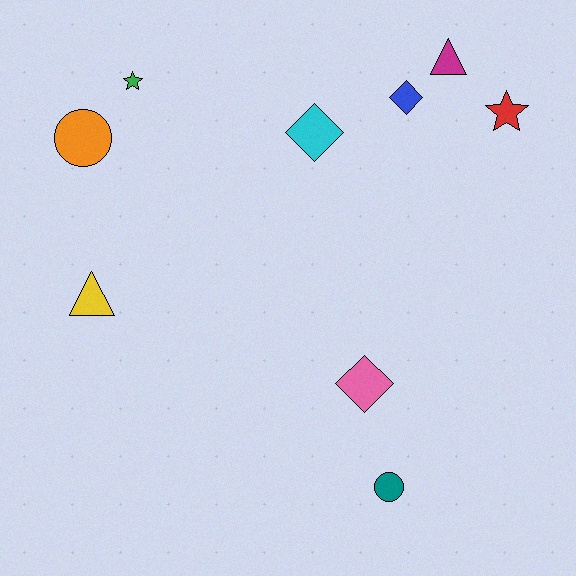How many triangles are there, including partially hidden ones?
There are 2 triangles.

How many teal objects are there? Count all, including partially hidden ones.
There is 1 teal object.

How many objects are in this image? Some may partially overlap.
There are 9 objects.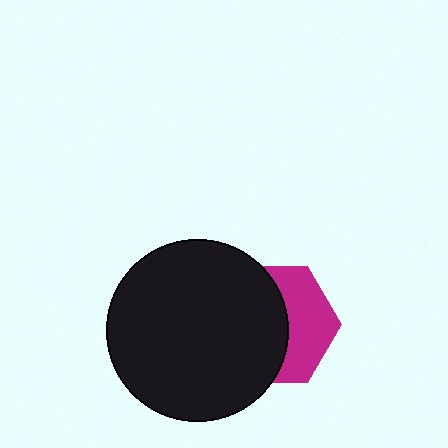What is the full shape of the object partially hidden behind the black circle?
The partially hidden object is a magenta hexagon.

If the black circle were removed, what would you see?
You would see the complete magenta hexagon.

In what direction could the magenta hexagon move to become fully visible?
The magenta hexagon could move right. That would shift it out from behind the black circle entirely.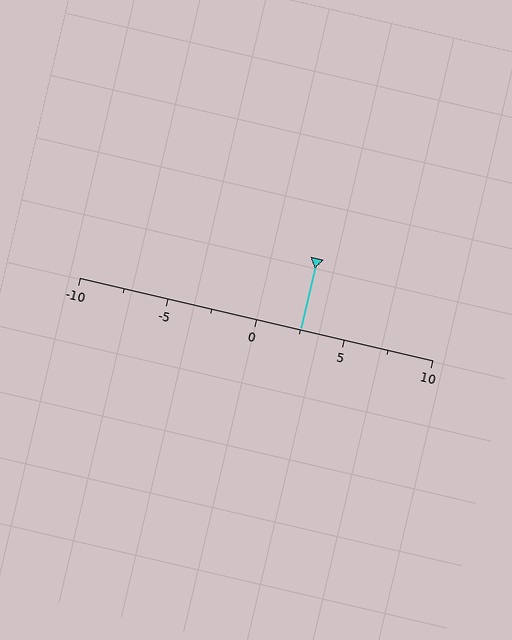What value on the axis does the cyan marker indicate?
The marker indicates approximately 2.5.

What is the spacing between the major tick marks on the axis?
The major ticks are spaced 5 apart.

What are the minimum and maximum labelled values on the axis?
The axis runs from -10 to 10.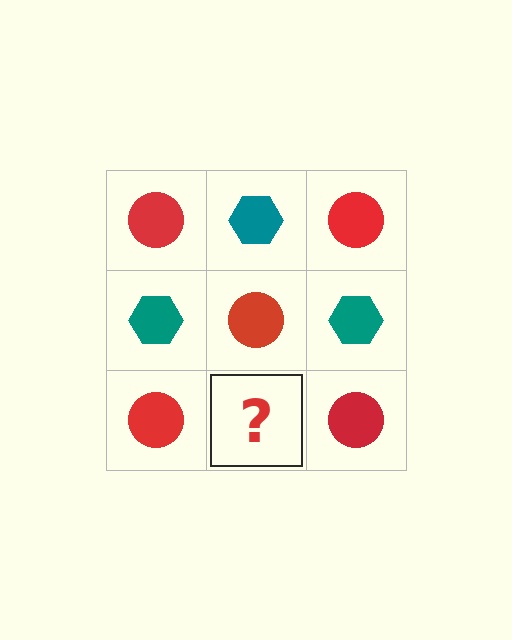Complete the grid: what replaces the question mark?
The question mark should be replaced with a teal hexagon.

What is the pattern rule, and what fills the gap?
The rule is that it alternates red circle and teal hexagon in a checkerboard pattern. The gap should be filled with a teal hexagon.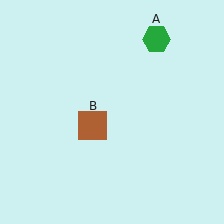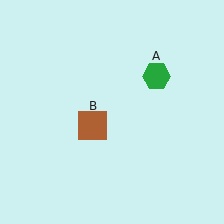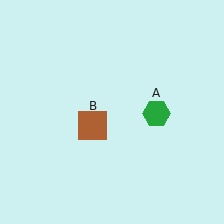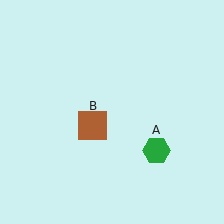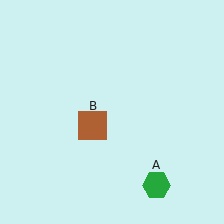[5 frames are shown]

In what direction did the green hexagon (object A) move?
The green hexagon (object A) moved down.